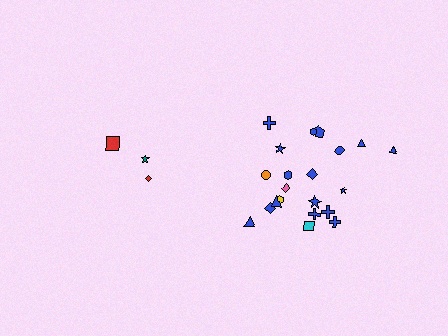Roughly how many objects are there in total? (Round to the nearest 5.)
Roughly 25 objects in total.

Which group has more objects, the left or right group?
The right group.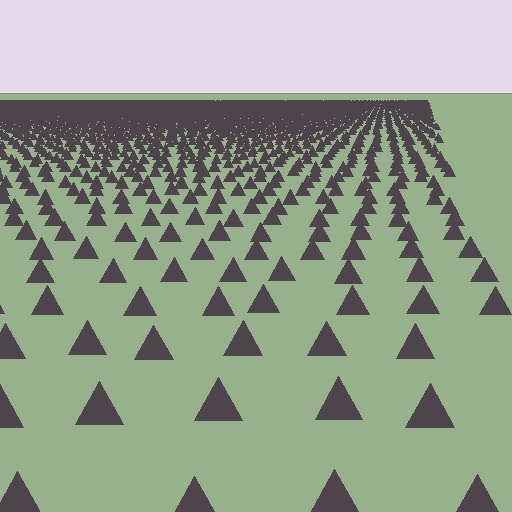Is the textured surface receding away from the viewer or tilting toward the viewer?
The surface is receding away from the viewer. Texture elements get smaller and denser toward the top.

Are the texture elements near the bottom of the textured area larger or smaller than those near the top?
Larger. Near the bottom, elements are closer to the viewer and appear at a bigger on-screen size.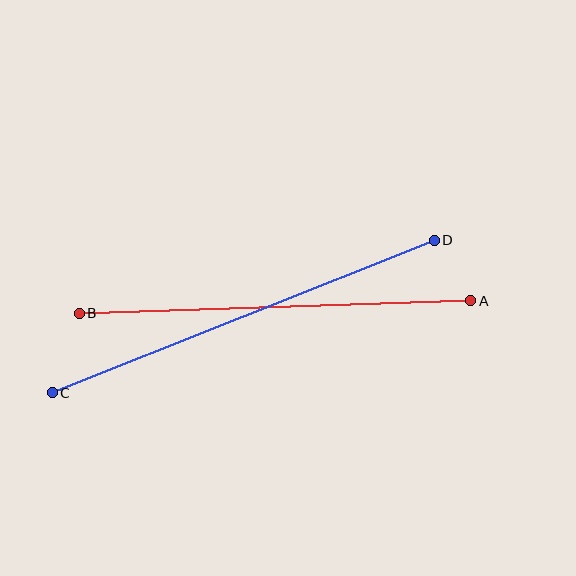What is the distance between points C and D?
The distance is approximately 411 pixels.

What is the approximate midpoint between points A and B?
The midpoint is at approximately (275, 307) pixels.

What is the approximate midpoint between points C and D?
The midpoint is at approximately (243, 316) pixels.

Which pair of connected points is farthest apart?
Points C and D are farthest apart.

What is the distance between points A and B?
The distance is approximately 392 pixels.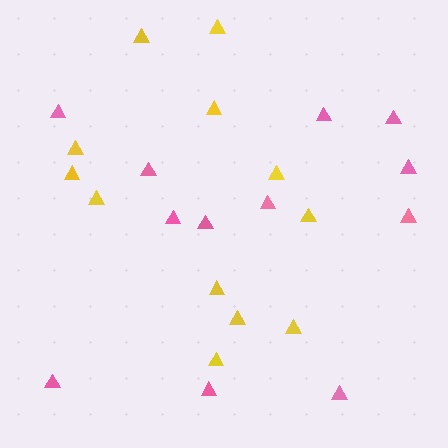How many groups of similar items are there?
There are 2 groups: one group of yellow triangles (12) and one group of pink triangles (12).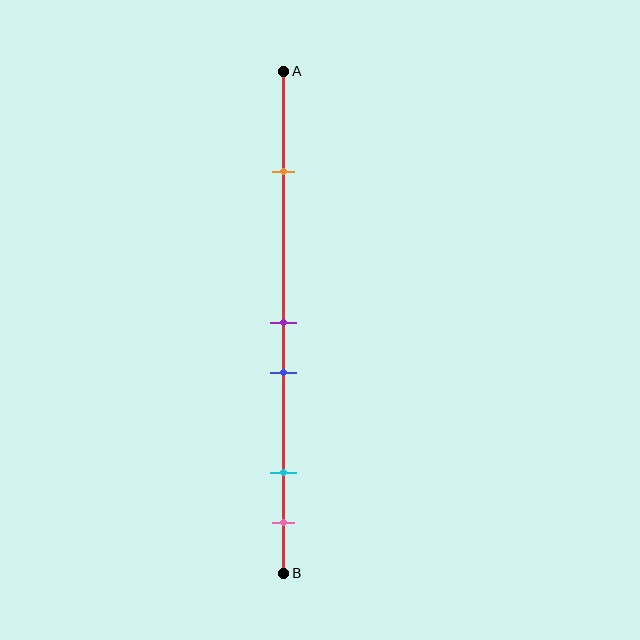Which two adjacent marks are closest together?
The purple and blue marks are the closest adjacent pair.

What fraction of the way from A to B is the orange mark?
The orange mark is approximately 20% (0.2) of the way from A to B.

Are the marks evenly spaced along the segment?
No, the marks are not evenly spaced.